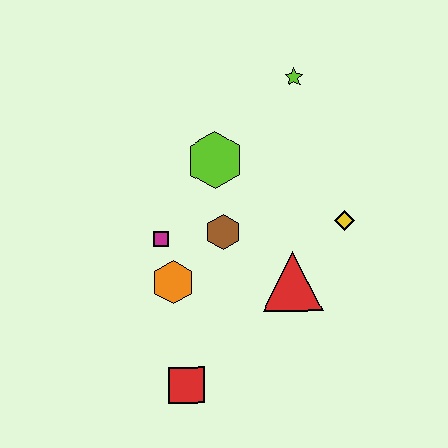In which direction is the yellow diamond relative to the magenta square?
The yellow diamond is to the right of the magenta square.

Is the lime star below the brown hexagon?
No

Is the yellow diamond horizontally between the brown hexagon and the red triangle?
No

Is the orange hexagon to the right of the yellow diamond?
No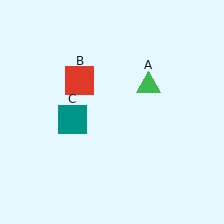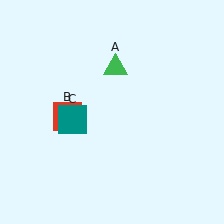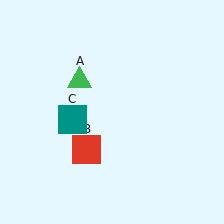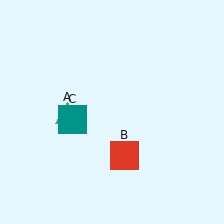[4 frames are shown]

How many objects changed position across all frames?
2 objects changed position: green triangle (object A), red square (object B).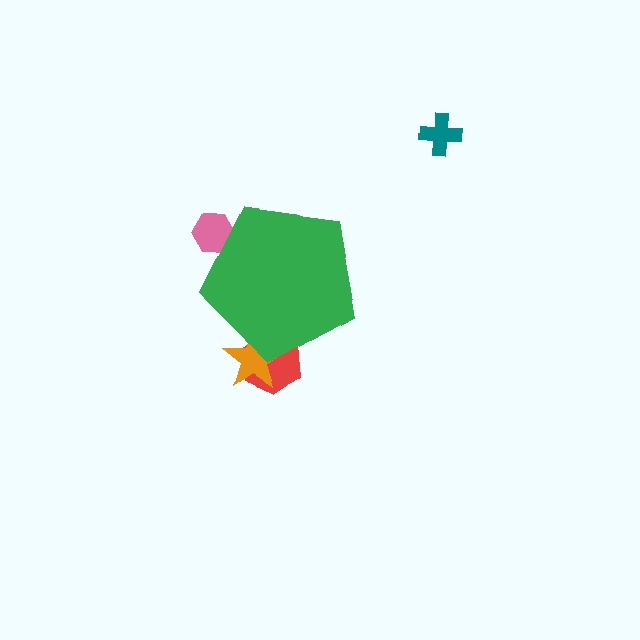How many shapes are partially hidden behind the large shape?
3 shapes are partially hidden.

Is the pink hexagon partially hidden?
Yes, the pink hexagon is partially hidden behind the green pentagon.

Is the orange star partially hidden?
Yes, the orange star is partially hidden behind the green pentagon.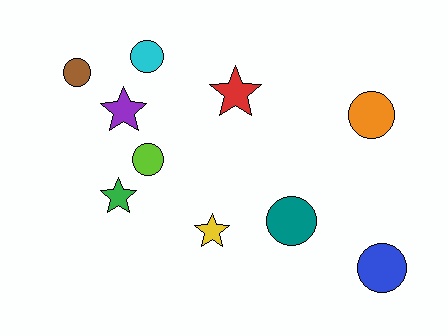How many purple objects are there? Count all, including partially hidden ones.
There is 1 purple object.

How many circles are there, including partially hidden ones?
There are 6 circles.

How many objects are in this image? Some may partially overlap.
There are 10 objects.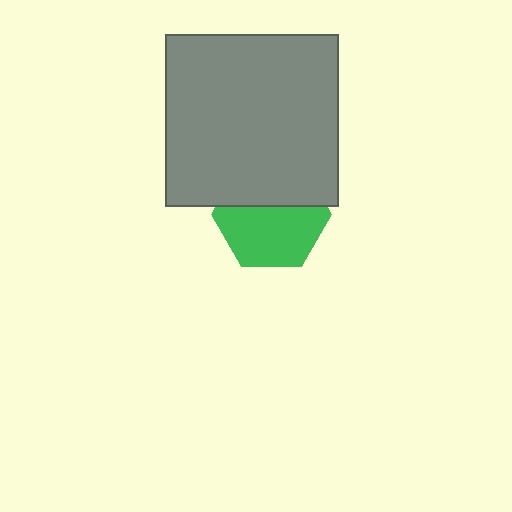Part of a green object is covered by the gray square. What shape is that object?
It is a hexagon.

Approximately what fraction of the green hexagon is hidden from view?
Roughly 41% of the green hexagon is hidden behind the gray square.